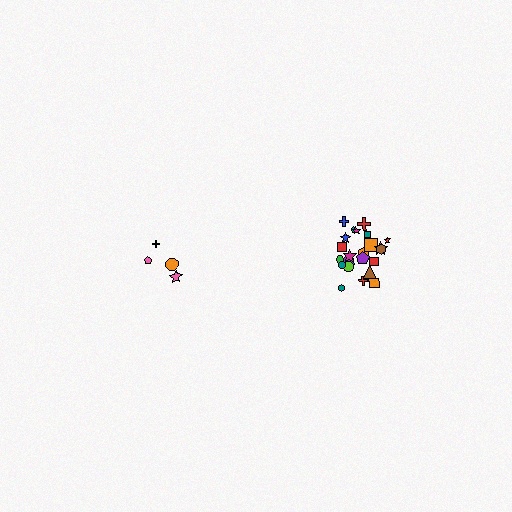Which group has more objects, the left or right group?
The right group.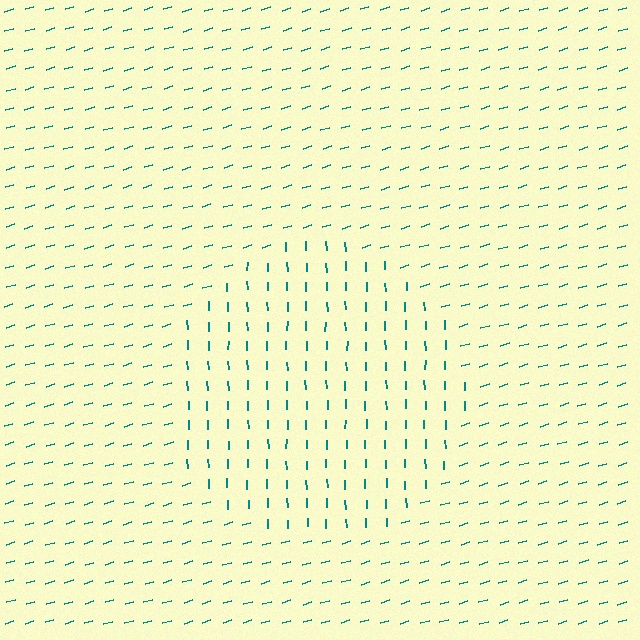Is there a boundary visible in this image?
Yes, there is a texture boundary formed by a change in line orientation.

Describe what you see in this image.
The image is filled with small teal line segments. A circle region in the image has lines oriented differently from the surrounding lines, creating a visible texture boundary.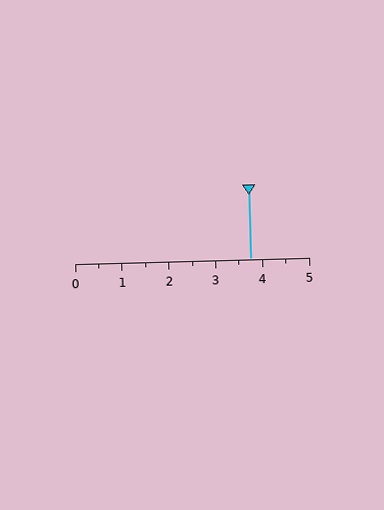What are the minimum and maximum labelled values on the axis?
The axis runs from 0 to 5.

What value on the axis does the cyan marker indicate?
The marker indicates approximately 3.8.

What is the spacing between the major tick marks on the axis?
The major ticks are spaced 1 apart.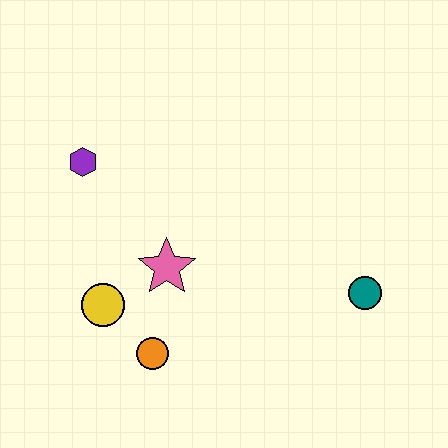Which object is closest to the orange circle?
The yellow circle is closest to the orange circle.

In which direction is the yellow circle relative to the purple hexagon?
The yellow circle is below the purple hexagon.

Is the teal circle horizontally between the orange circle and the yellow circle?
No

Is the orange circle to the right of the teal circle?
No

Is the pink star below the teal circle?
No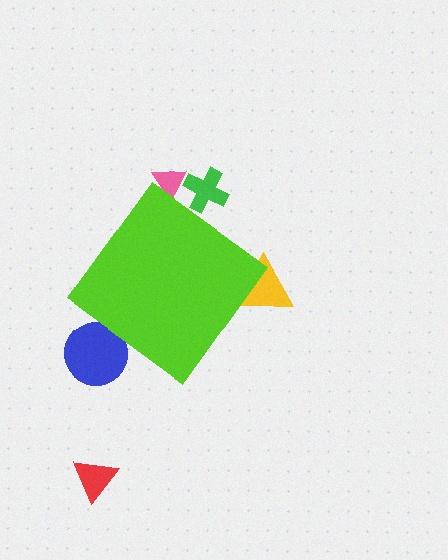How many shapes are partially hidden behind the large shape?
4 shapes are partially hidden.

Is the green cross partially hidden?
Yes, the green cross is partially hidden behind the lime diamond.